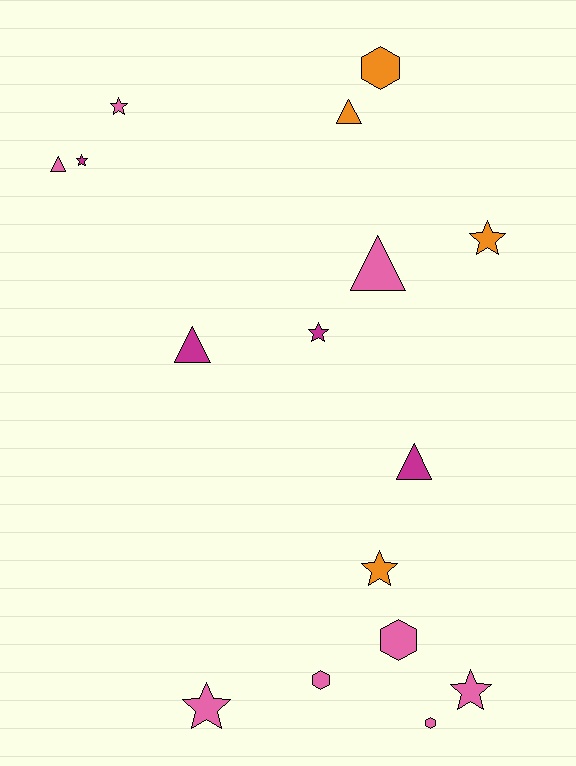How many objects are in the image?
There are 16 objects.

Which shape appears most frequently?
Star, with 7 objects.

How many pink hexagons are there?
There are 3 pink hexagons.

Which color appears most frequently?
Pink, with 8 objects.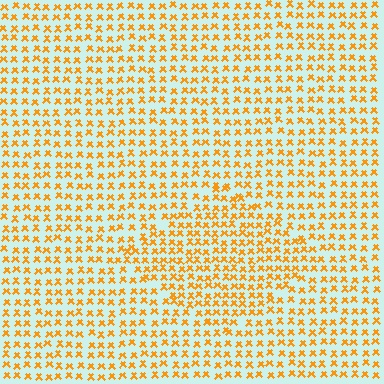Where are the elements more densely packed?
The elements are more densely packed inside the diamond boundary.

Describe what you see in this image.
The image contains small orange elements arranged at two different densities. A diamond-shaped region is visible where the elements are more densely packed than the surrounding area.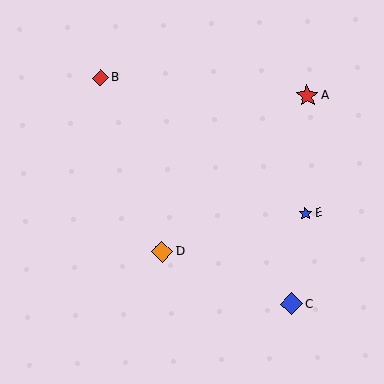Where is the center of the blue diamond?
The center of the blue diamond is at (291, 304).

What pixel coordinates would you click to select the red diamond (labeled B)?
Click at (100, 78) to select the red diamond B.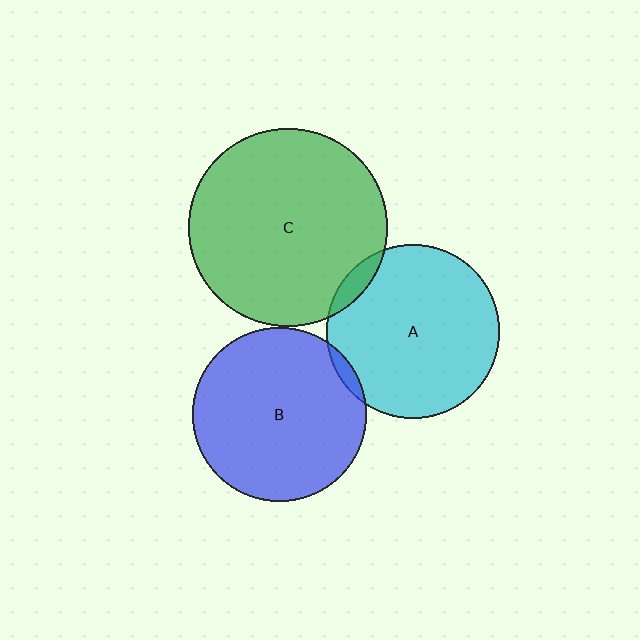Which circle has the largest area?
Circle C (green).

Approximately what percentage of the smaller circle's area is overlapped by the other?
Approximately 5%.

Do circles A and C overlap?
Yes.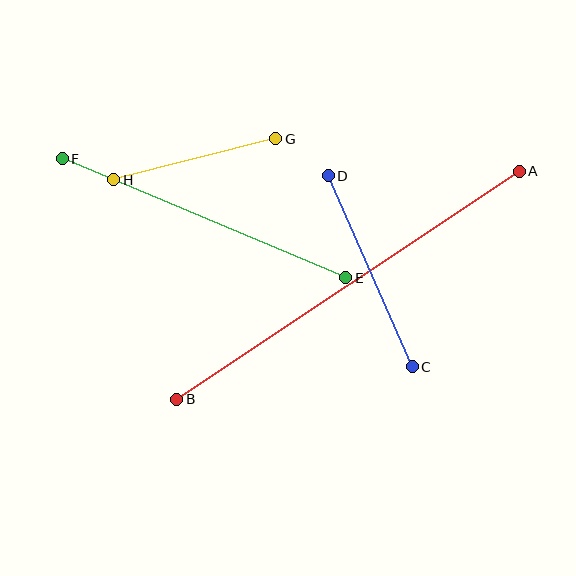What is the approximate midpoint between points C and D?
The midpoint is at approximately (370, 271) pixels.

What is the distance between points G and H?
The distance is approximately 167 pixels.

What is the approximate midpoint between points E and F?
The midpoint is at approximately (204, 218) pixels.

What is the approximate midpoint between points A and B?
The midpoint is at approximately (348, 285) pixels.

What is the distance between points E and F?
The distance is approximately 307 pixels.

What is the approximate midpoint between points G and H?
The midpoint is at approximately (195, 159) pixels.